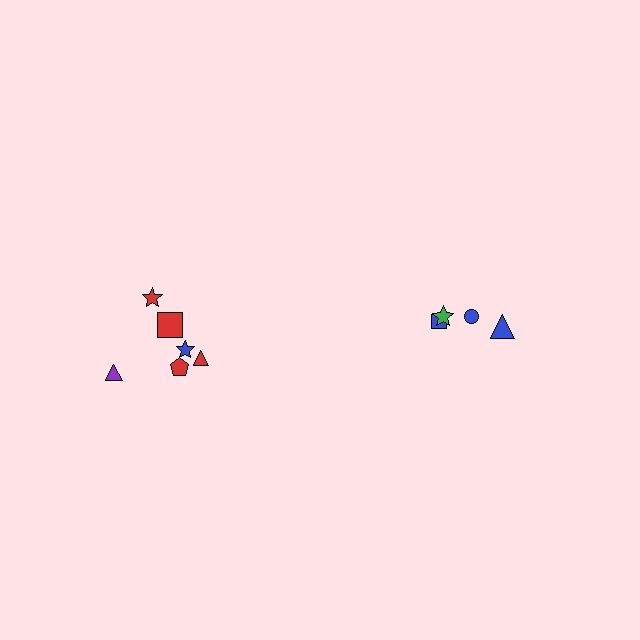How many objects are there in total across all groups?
There are 10 objects.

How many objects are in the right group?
There are 4 objects.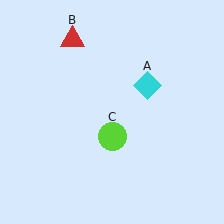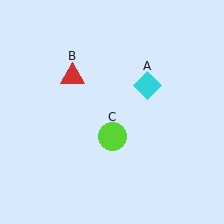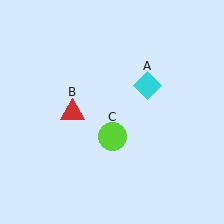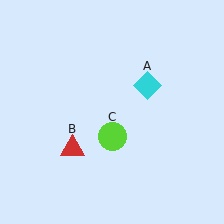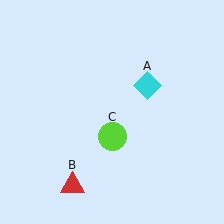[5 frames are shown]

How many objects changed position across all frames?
1 object changed position: red triangle (object B).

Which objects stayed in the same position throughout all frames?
Cyan diamond (object A) and lime circle (object C) remained stationary.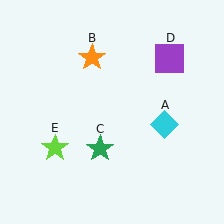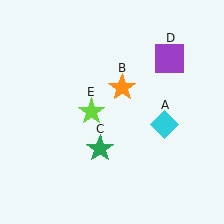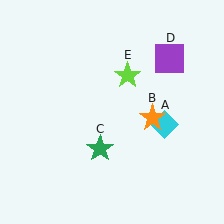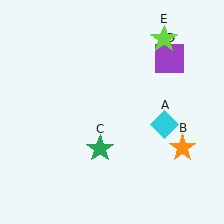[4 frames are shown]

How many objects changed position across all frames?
2 objects changed position: orange star (object B), lime star (object E).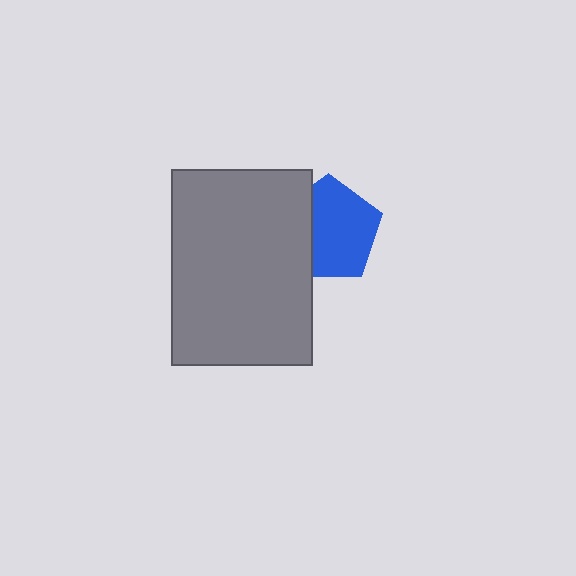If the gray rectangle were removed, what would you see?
You would see the complete blue pentagon.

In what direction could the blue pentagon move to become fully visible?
The blue pentagon could move right. That would shift it out from behind the gray rectangle entirely.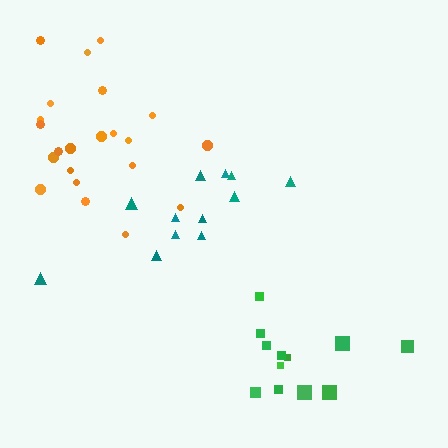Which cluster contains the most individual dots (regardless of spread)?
Orange (22).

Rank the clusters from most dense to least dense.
green, orange, teal.